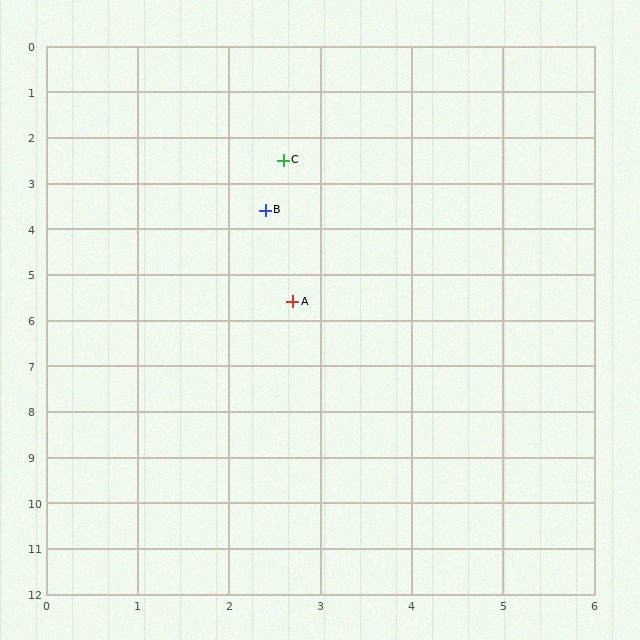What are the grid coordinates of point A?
Point A is at approximately (2.7, 5.6).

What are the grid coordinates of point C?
Point C is at approximately (2.6, 2.5).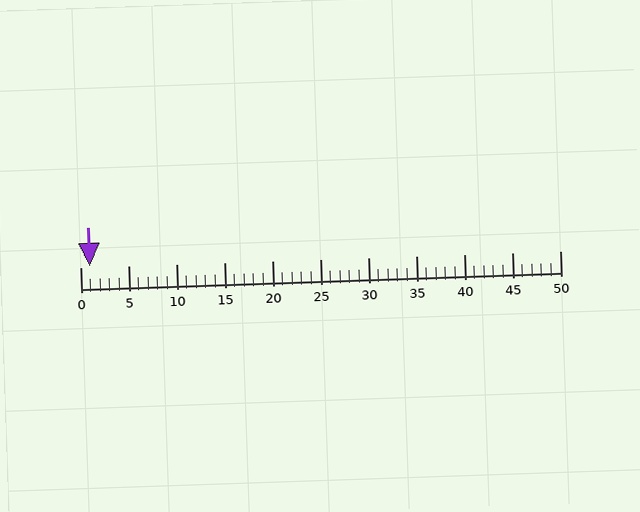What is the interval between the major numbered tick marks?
The major tick marks are spaced 5 units apart.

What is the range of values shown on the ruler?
The ruler shows values from 0 to 50.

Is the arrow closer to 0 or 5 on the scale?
The arrow is closer to 0.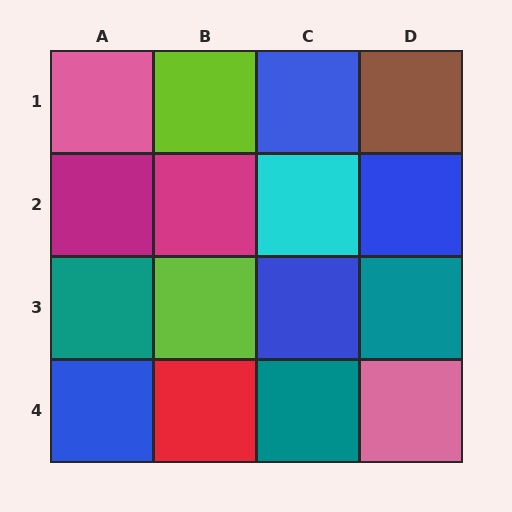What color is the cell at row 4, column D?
Pink.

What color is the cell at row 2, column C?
Cyan.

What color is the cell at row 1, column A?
Pink.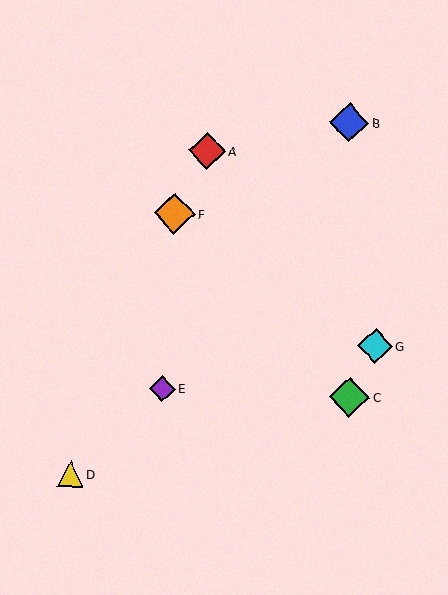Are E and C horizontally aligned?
Yes, both are at y≈389.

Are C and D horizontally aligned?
No, C is at y≈397 and D is at y≈474.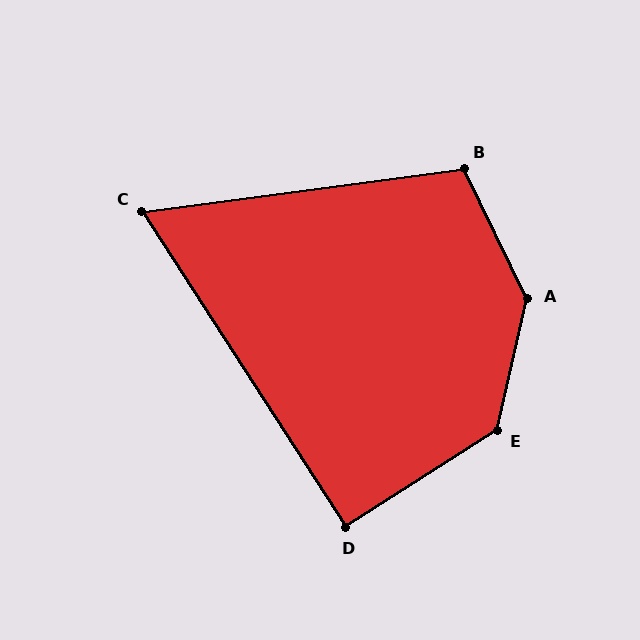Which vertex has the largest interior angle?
A, at approximately 141 degrees.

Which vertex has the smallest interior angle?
C, at approximately 65 degrees.